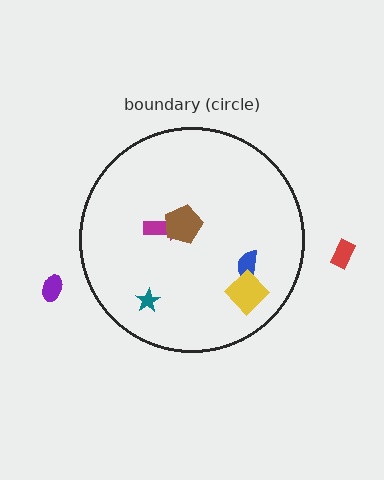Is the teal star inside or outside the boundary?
Inside.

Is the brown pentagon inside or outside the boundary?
Inside.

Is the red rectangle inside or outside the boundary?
Outside.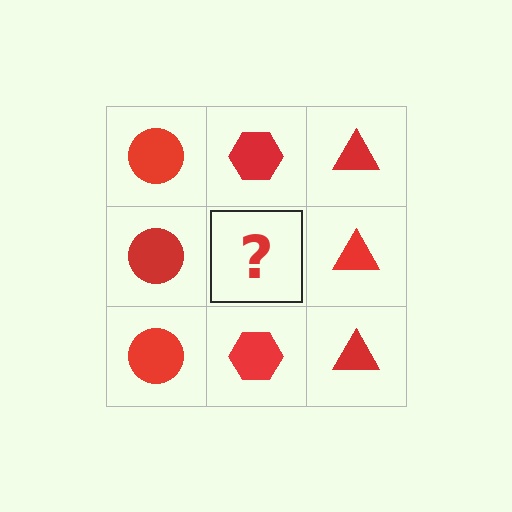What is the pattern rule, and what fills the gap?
The rule is that each column has a consistent shape. The gap should be filled with a red hexagon.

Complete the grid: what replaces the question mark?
The question mark should be replaced with a red hexagon.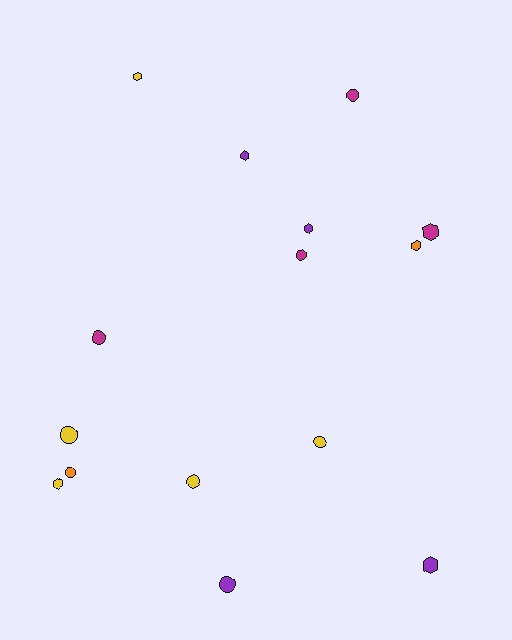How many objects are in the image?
There are 15 objects.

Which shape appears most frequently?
Circle, with 8 objects.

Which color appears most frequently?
Yellow, with 5 objects.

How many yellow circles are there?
There are 3 yellow circles.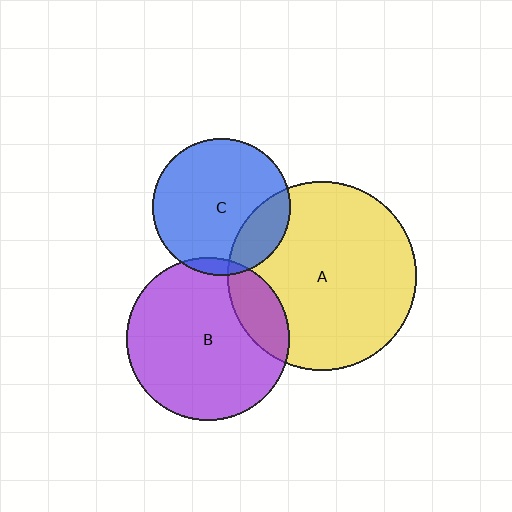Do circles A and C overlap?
Yes.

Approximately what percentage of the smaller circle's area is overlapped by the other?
Approximately 20%.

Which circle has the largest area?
Circle A (yellow).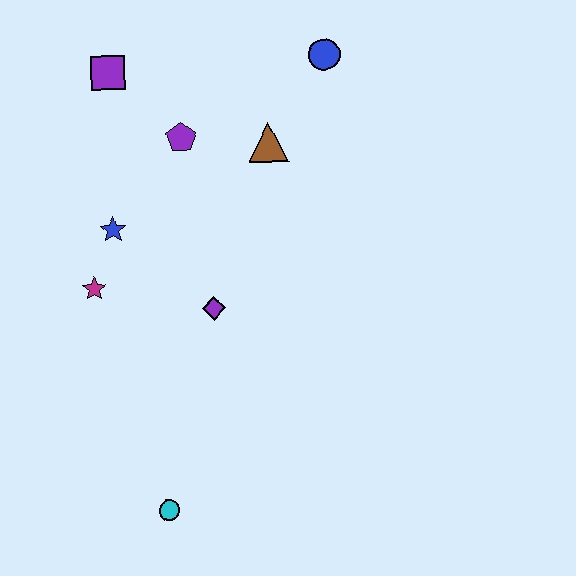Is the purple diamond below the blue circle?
Yes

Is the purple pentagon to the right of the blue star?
Yes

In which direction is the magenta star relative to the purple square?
The magenta star is below the purple square.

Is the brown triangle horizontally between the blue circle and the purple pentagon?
Yes